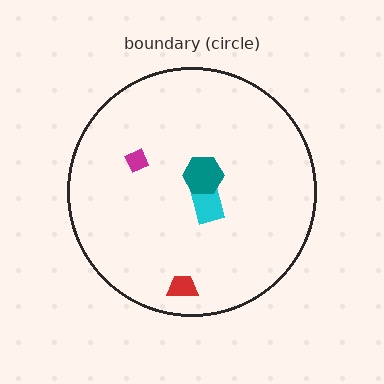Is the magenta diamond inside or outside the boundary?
Inside.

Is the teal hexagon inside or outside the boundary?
Inside.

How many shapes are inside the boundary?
4 inside, 0 outside.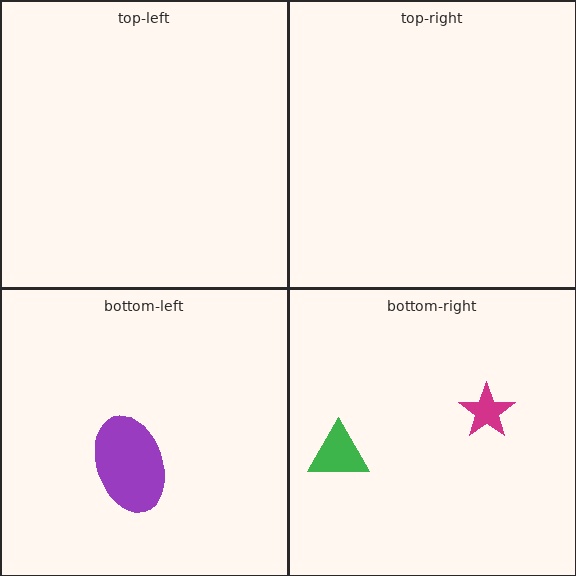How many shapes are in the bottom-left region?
1.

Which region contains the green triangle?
The bottom-right region.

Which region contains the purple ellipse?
The bottom-left region.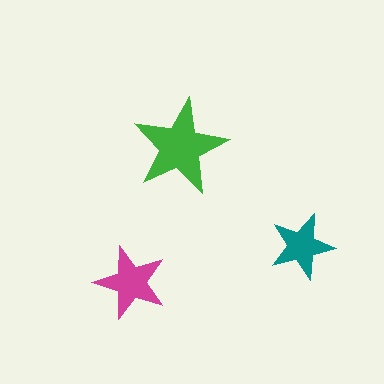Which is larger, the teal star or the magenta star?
The magenta one.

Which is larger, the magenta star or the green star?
The green one.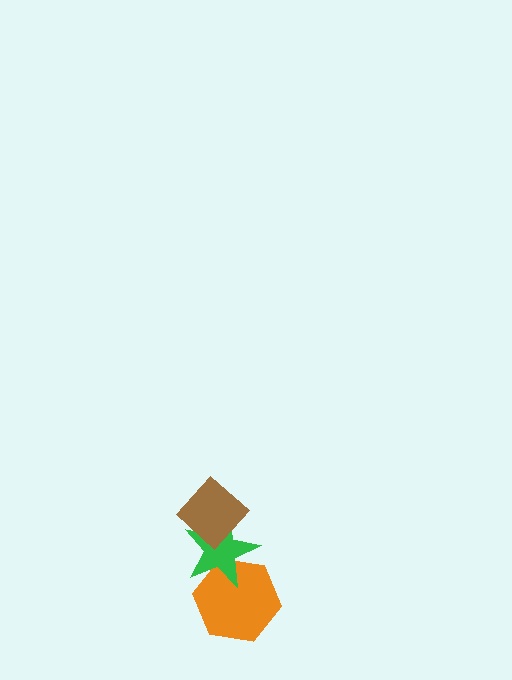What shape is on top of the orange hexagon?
The green star is on top of the orange hexagon.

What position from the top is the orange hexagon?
The orange hexagon is 3rd from the top.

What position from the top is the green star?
The green star is 2nd from the top.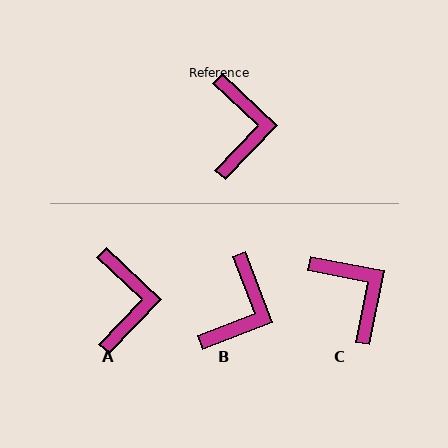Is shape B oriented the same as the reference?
No, it is off by about 25 degrees.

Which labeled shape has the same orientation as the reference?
A.